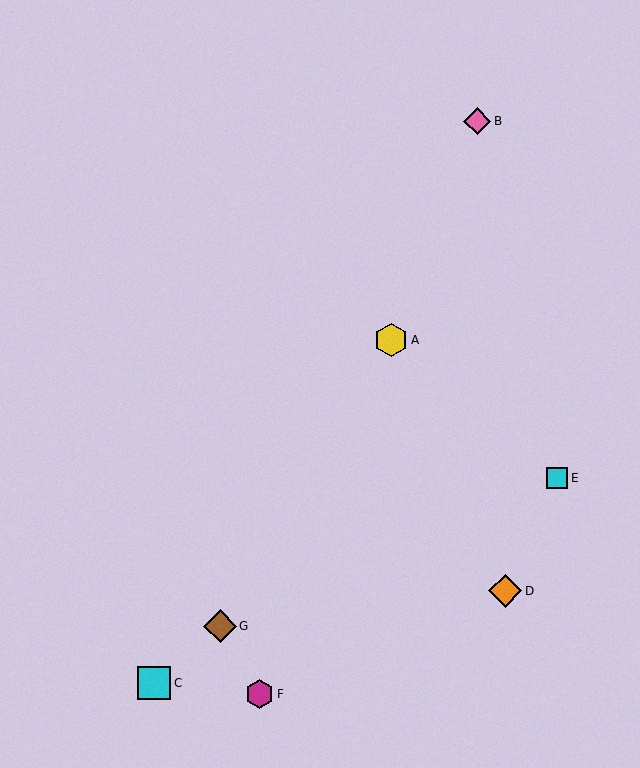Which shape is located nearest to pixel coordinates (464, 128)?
The pink diamond (labeled B) at (477, 121) is nearest to that location.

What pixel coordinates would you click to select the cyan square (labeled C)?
Click at (154, 683) to select the cyan square C.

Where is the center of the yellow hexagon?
The center of the yellow hexagon is at (391, 340).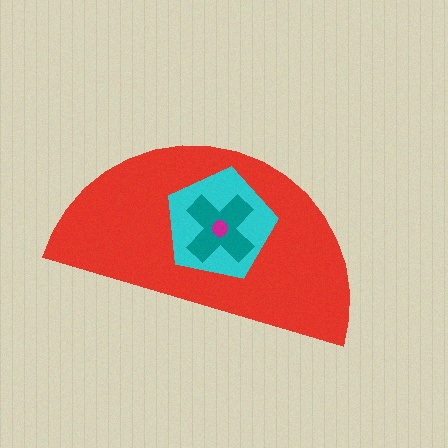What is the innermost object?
The magenta circle.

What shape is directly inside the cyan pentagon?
The teal cross.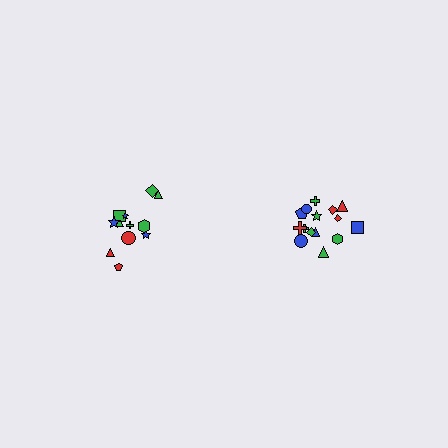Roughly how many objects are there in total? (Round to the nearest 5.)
Roughly 25 objects in total.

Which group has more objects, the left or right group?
The right group.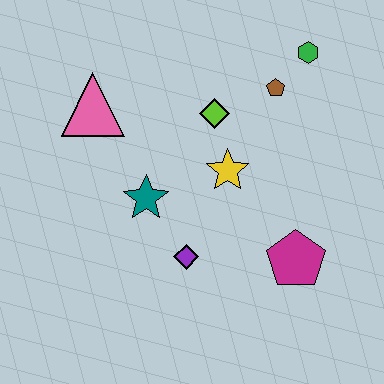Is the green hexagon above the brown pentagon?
Yes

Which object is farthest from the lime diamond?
The magenta pentagon is farthest from the lime diamond.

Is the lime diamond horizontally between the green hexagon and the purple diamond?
Yes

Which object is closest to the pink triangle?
The teal star is closest to the pink triangle.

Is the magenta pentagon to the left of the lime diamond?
No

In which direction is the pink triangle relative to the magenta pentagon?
The pink triangle is to the left of the magenta pentagon.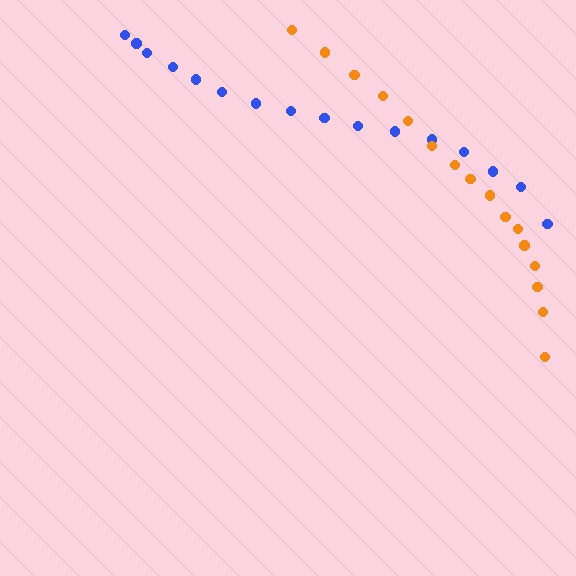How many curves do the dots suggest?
There are 2 distinct paths.